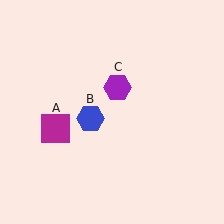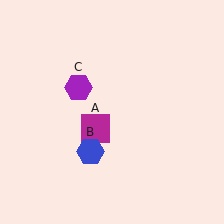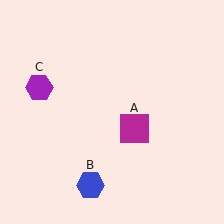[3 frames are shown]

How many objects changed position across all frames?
3 objects changed position: magenta square (object A), blue hexagon (object B), purple hexagon (object C).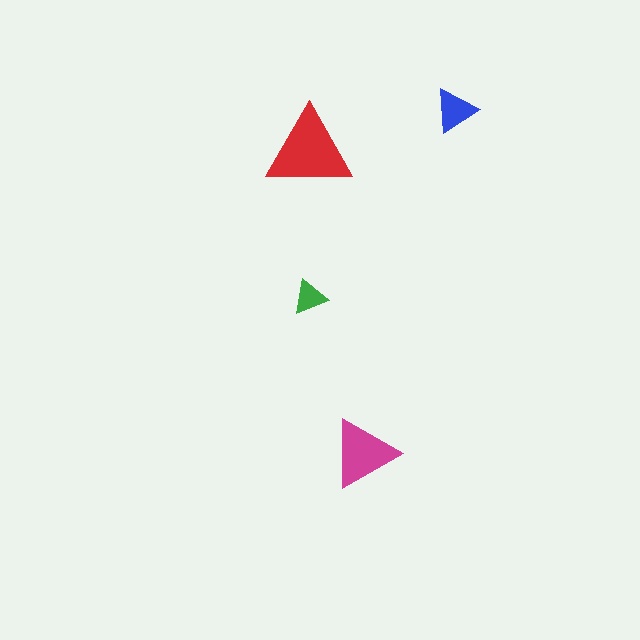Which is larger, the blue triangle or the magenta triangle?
The magenta one.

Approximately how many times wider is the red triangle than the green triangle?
About 2.5 times wider.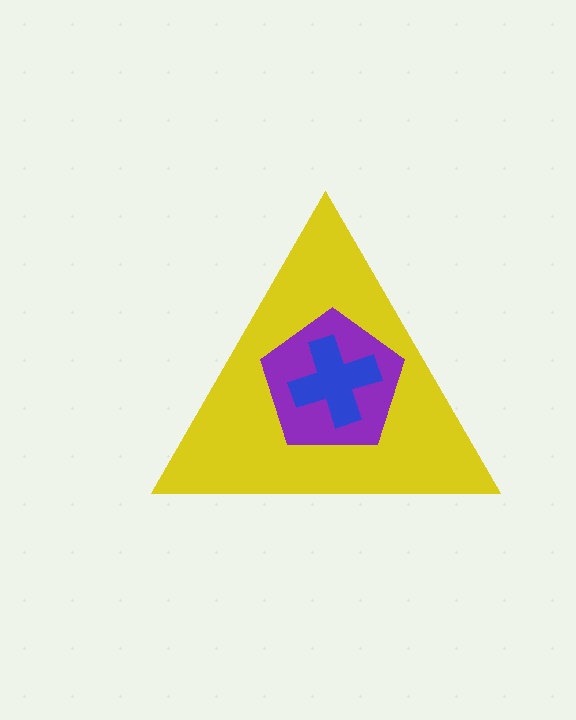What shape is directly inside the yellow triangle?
The purple pentagon.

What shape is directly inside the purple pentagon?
The blue cross.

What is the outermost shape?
The yellow triangle.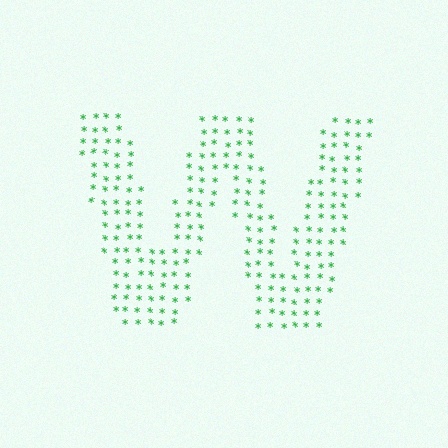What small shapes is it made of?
It is made of small asterisks.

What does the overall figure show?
The overall figure shows the letter W.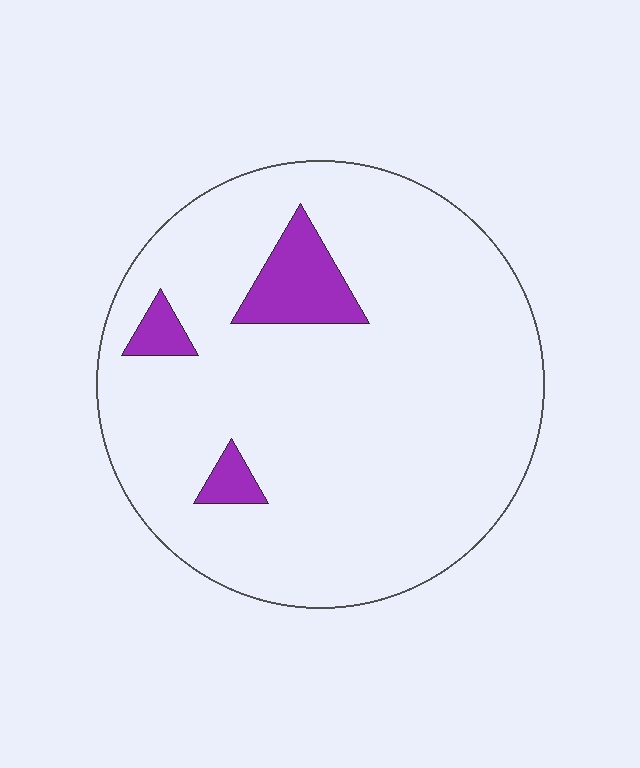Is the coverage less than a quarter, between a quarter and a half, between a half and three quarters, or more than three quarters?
Less than a quarter.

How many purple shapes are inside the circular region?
3.